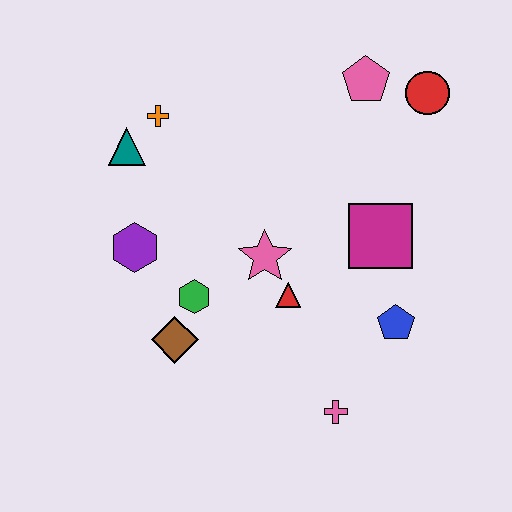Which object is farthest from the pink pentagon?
The pink cross is farthest from the pink pentagon.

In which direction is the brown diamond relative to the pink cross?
The brown diamond is to the left of the pink cross.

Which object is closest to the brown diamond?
The green hexagon is closest to the brown diamond.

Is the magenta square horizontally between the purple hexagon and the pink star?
No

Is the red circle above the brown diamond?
Yes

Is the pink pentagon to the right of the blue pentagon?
No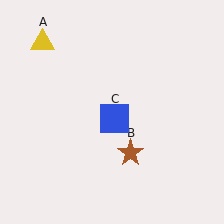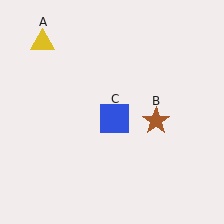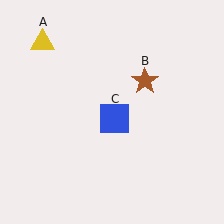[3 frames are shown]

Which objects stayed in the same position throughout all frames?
Yellow triangle (object A) and blue square (object C) remained stationary.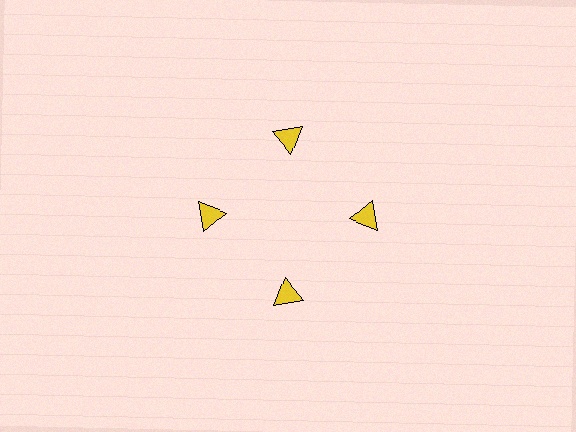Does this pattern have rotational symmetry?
Yes, this pattern has 4-fold rotational symmetry. It looks the same after rotating 90 degrees around the center.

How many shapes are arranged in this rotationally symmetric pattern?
There are 4 shapes, arranged in 4 groups of 1.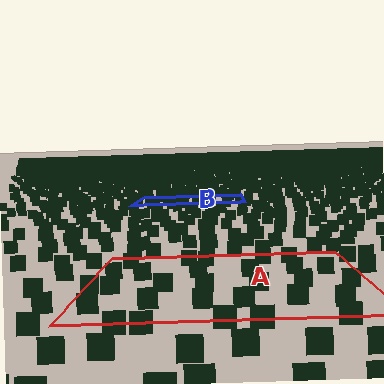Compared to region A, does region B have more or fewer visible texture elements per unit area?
Region B has more texture elements per unit area — they are packed more densely because it is farther away.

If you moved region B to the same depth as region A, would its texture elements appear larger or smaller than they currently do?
They would appear larger. At a closer depth, the same texture elements are projected at a bigger on-screen size.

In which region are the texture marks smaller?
The texture marks are smaller in region B, because it is farther away.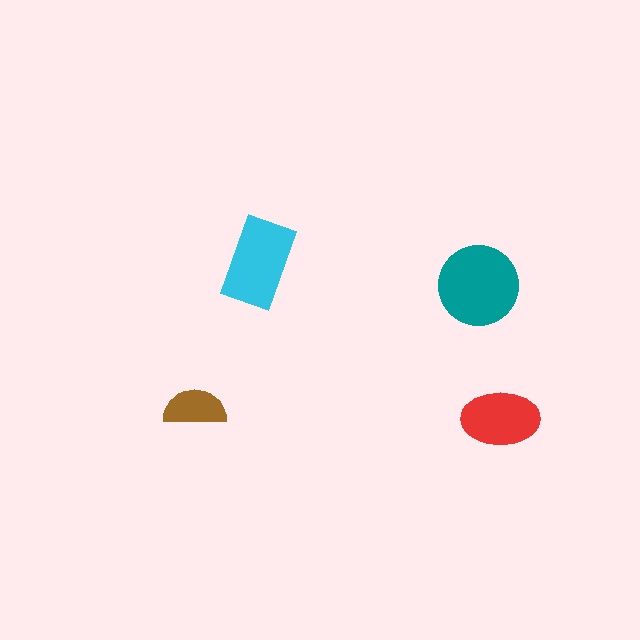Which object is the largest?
The teal circle.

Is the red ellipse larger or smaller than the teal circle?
Smaller.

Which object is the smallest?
The brown semicircle.